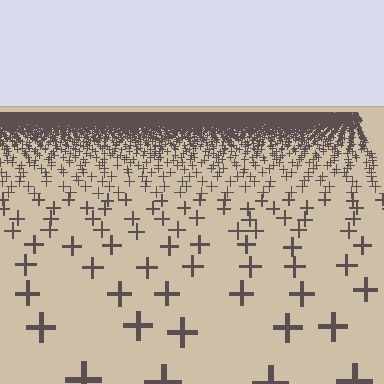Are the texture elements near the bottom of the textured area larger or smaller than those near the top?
Larger. Near the bottom, elements are closer to the viewer and appear at a bigger on-screen size.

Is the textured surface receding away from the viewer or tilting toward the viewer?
The surface is receding away from the viewer. Texture elements get smaller and denser toward the top.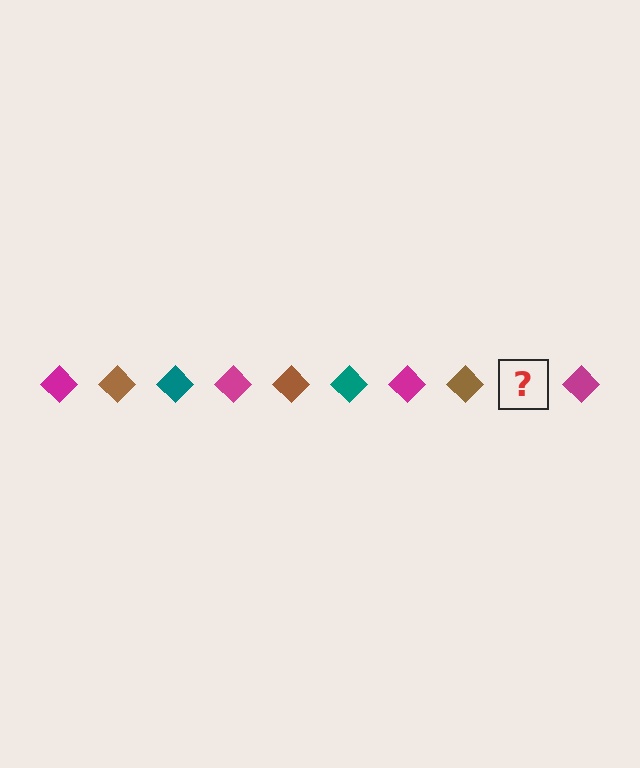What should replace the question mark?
The question mark should be replaced with a teal diamond.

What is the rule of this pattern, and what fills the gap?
The rule is that the pattern cycles through magenta, brown, teal diamonds. The gap should be filled with a teal diamond.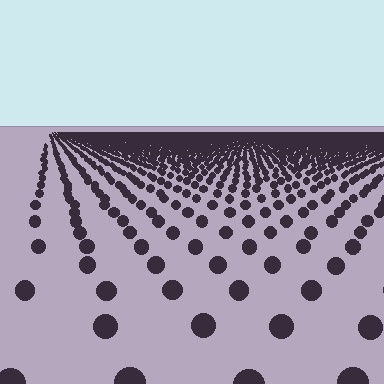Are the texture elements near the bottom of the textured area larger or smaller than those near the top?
Larger. Near the bottom, elements are closer to the viewer and appear at a bigger on-screen size.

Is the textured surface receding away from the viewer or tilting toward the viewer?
The surface is receding away from the viewer. Texture elements get smaller and denser toward the top.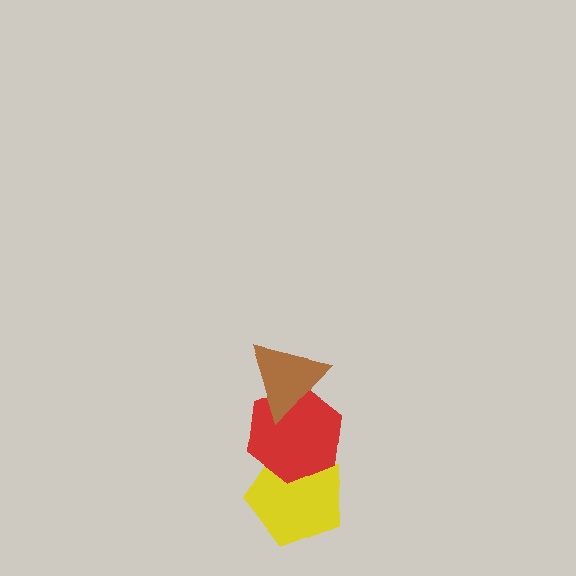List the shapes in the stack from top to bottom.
From top to bottom: the brown triangle, the red hexagon, the yellow pentagon.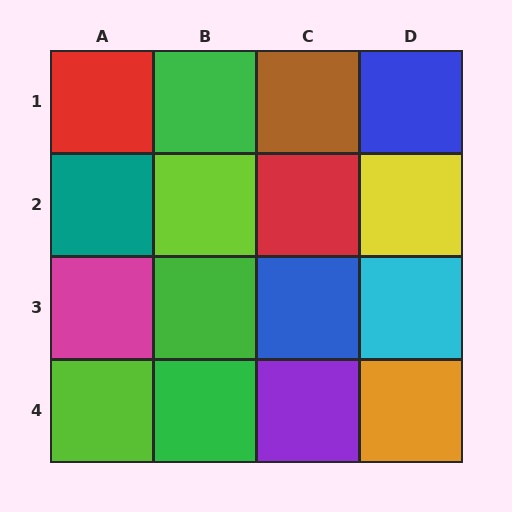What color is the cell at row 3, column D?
Cyan.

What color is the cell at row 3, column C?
Blue.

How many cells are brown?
1 cell is brown.